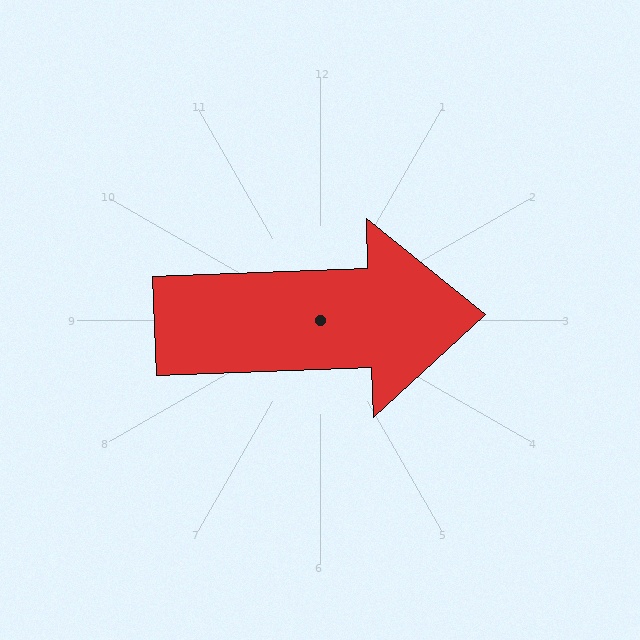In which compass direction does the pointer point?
East.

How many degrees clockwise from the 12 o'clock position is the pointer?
Approximately 88 degrees.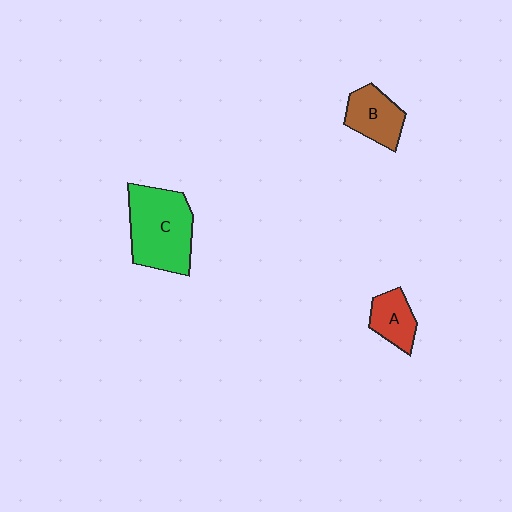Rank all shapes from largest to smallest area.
From largest to smallest: C (green), B (brown), A (red).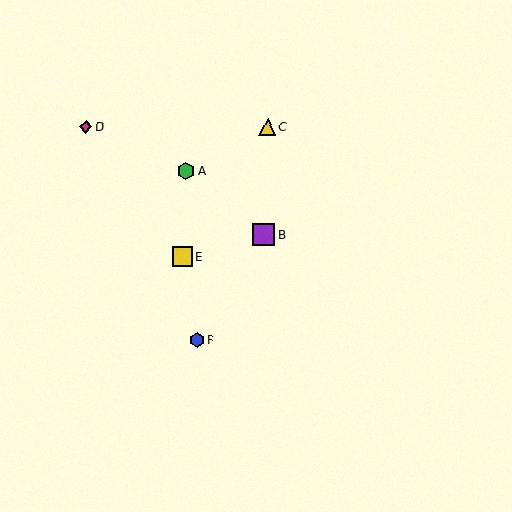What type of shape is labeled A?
Shape A is a green hexagon.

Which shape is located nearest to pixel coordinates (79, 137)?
The magenta diamond (labeled D) at (86, 127) is nearest to that location.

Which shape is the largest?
The purple square (labeled B) is the largest.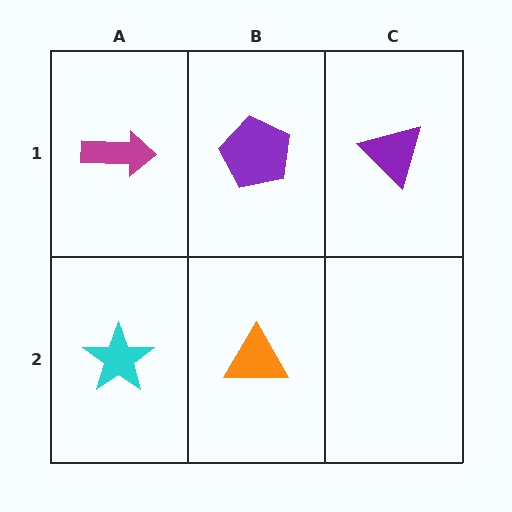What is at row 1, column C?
A purple triangle.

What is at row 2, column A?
A cyan star.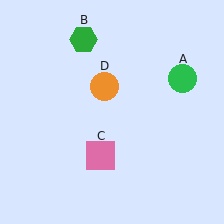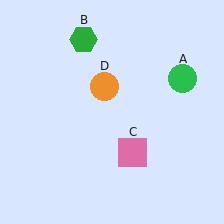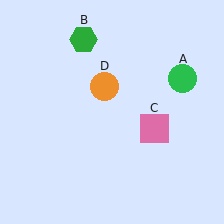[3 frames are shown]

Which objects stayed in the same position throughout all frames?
Green circle (object A) and green hexagon (object B) and orange circle (object D) remained stationary.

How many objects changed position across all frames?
1 object changed position: pink square (object C).